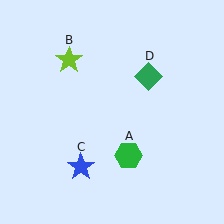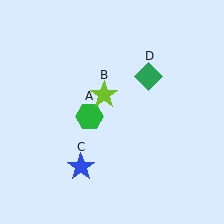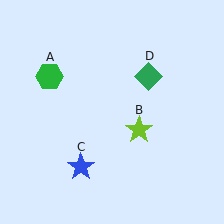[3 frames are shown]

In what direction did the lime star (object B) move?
The lime star (object B) moved down and to the right.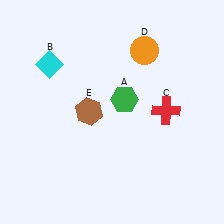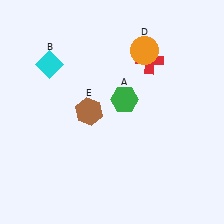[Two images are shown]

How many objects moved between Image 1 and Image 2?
1 object moved between the two images.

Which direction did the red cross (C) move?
The red cross (C) moved up.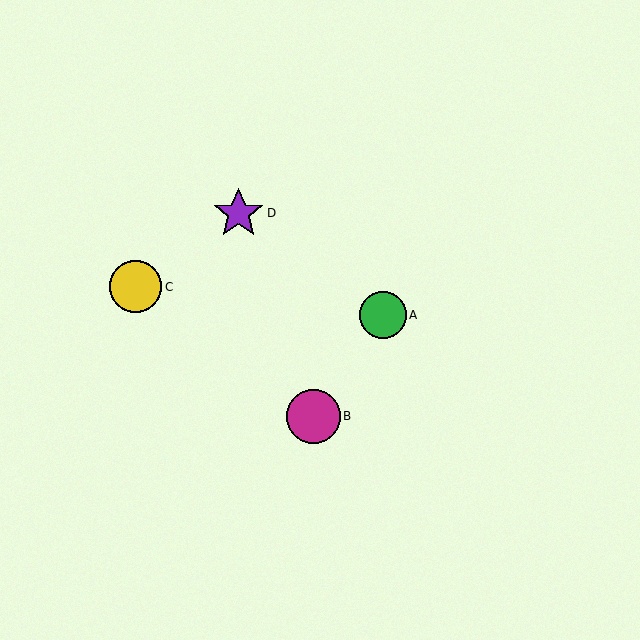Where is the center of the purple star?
The center of the purple star is at (238, 213).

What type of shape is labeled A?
Shape A is a green circle.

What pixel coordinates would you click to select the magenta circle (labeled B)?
Click at (313, 416) to select the magenta circle B.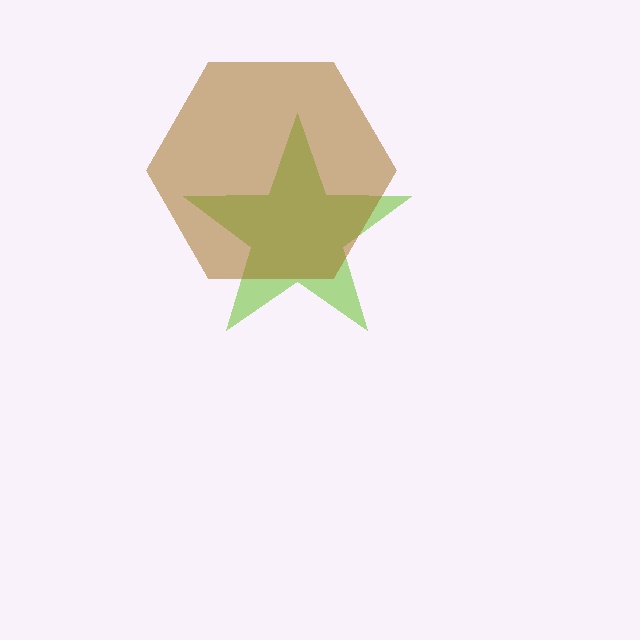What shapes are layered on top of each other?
The layered shapes are: a lime star, a brown hexagon.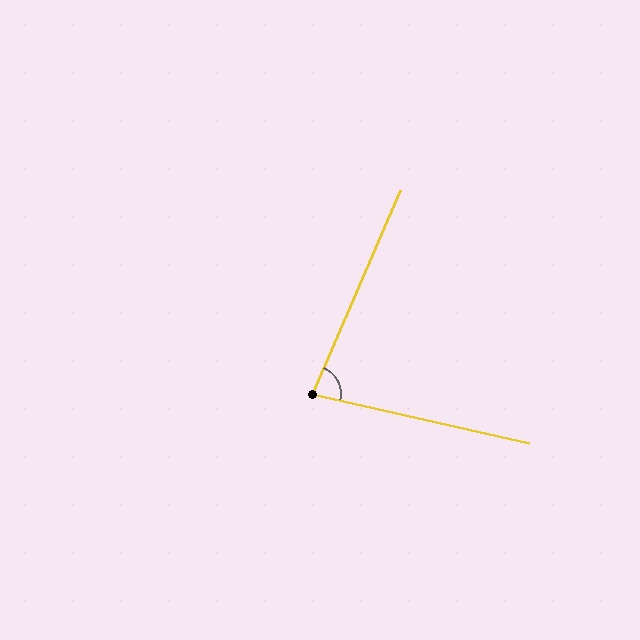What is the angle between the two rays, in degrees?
Approximately 80 degrees.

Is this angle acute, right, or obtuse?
It is acute.